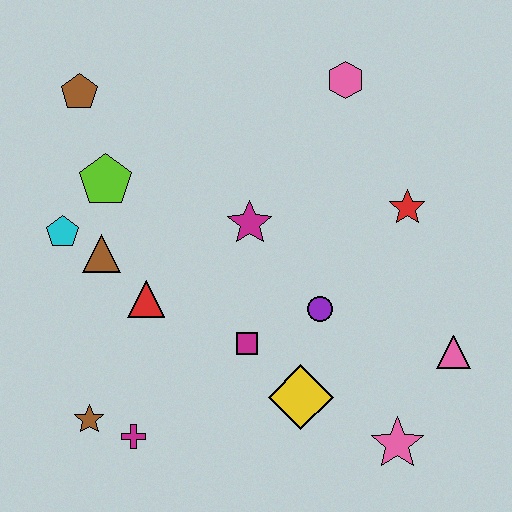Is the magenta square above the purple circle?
No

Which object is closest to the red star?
The purple circle is closest to the red star.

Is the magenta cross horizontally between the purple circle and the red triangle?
No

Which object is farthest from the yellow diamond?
The brown pentagon is farthest from the yellow diamond.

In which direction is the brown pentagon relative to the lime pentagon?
The brown pentagon is above the lime pentagon.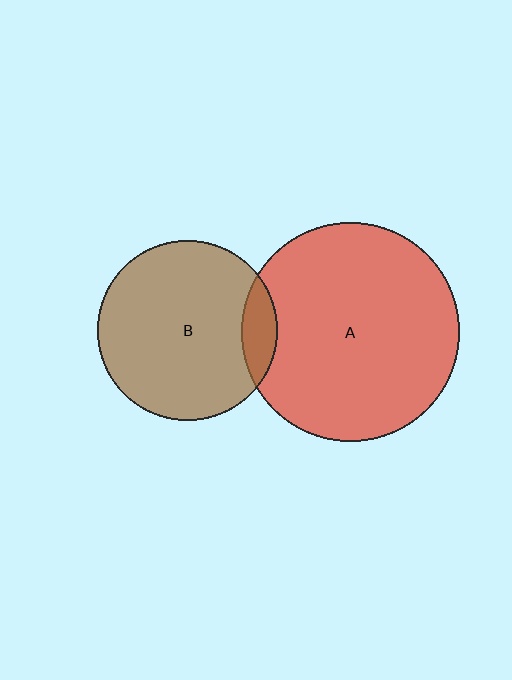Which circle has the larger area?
Circle A (red).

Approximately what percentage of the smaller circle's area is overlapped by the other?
Approximately 10%.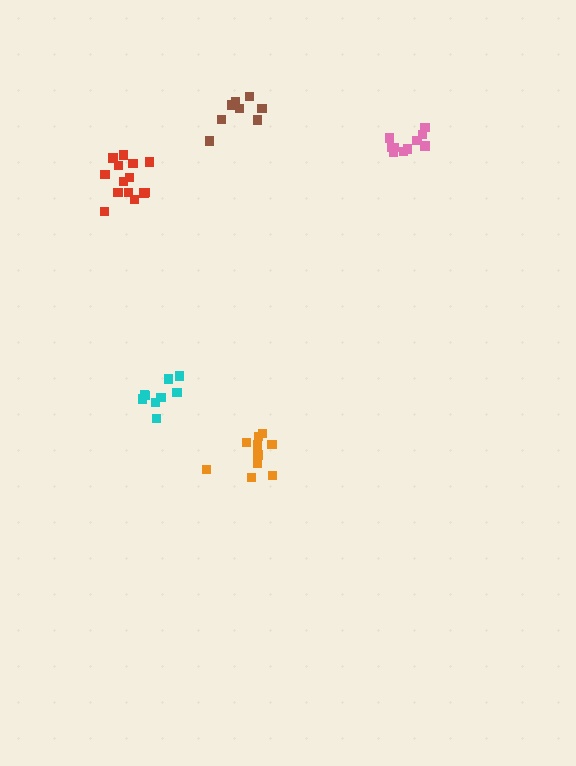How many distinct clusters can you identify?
There are 5 distinct clusters.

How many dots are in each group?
Group 1: 10 dots, Group 2: 10 dots, Group 3: 9 dots, Group 4: 14 dots, Group 5: 8 dots (51 total).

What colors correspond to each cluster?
The clusters are colored: pink, orange, cyan, red, brown.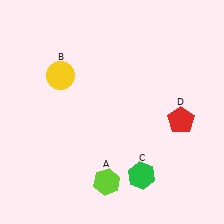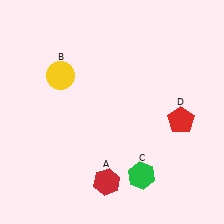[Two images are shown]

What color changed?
The hexagon (A) changed from lime in Image 1 to red in Image 2.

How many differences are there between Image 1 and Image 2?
There is 1 difference between the two images.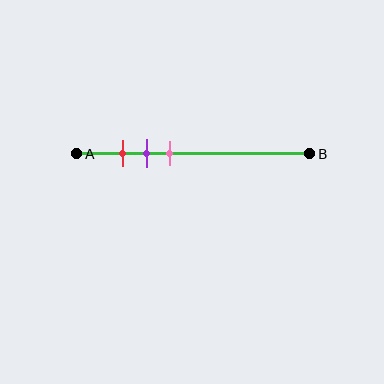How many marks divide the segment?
There are 3 marks dividing the segment.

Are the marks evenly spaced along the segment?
Yes, the marks are approximately evenly spaced.